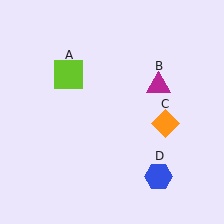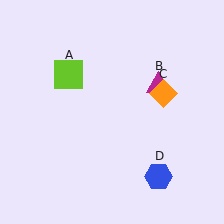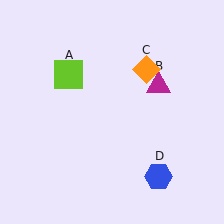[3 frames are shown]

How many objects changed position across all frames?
1 object changed position: orange diamond (object C).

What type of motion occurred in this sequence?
The orange diamond (object C) rotated counterclockwise around the center of the scene.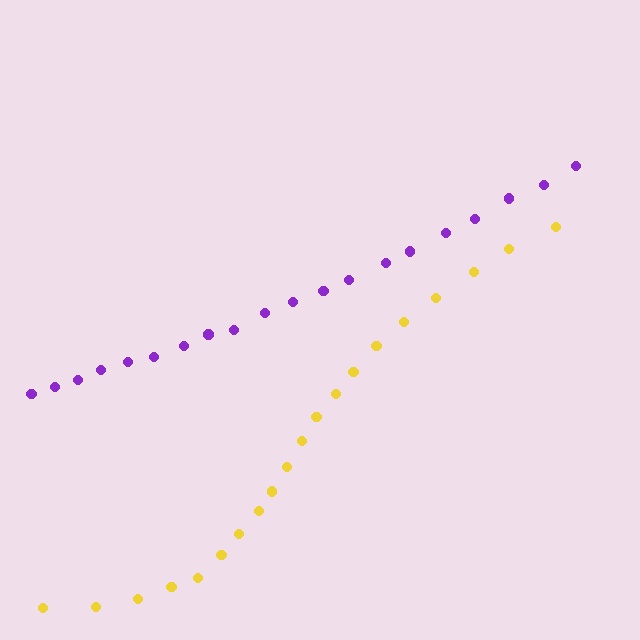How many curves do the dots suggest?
There are 2 distinct paths.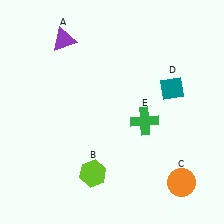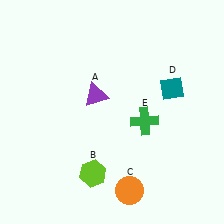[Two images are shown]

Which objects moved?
The objects that moved are: the purple triangle (A), the orange circle (C).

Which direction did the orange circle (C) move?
The orange circle (C) moved left.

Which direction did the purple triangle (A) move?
The purple triangle (A) moved down.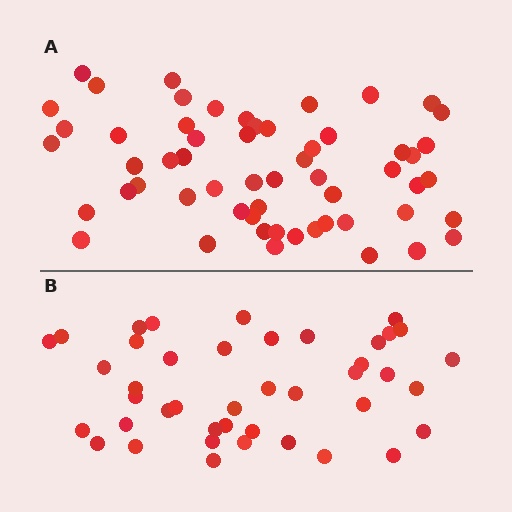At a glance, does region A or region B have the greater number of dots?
Region A (the top region) has more dots.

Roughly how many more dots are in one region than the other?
Region A has approximately 15 more dots than region B.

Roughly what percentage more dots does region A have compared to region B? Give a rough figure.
About 35% more.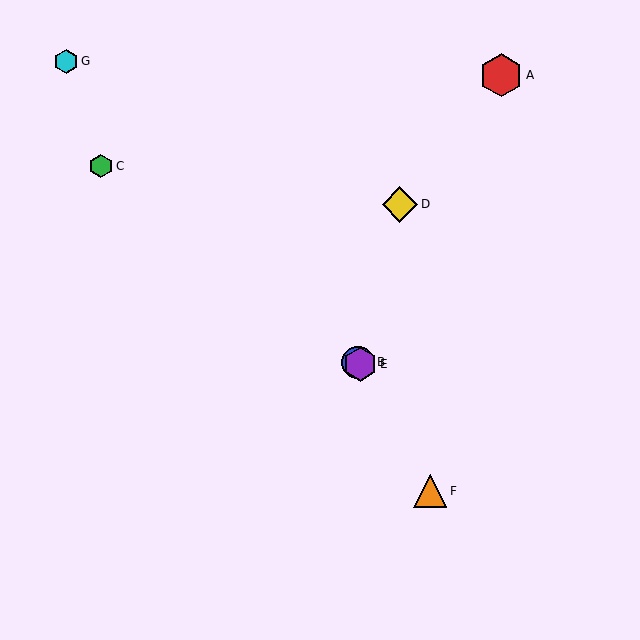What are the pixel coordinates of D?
Object D is at (400, 205).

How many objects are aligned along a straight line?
3 objects (B, C, E) are aligned along a straight line.